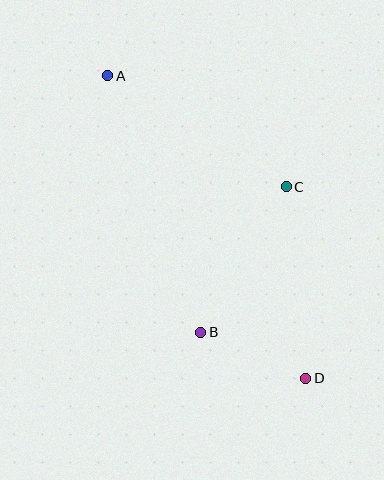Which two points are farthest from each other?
Points A and D are farthest from each other.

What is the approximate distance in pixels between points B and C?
The distance between B and C is approximately 169 pixels.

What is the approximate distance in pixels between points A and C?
The distance between A and C is approximately 210 pixels.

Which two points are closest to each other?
Points B and D are closest to each other.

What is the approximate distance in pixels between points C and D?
The distance between C and D is approximately 192 pixels.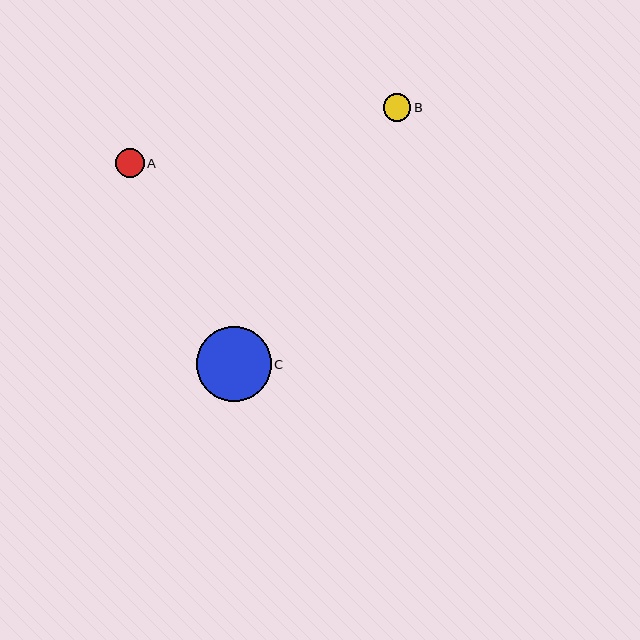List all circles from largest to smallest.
From largest to smallest: C, A, B.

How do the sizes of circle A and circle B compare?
Circle A and circle B are approximately the same size.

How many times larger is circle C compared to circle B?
Circle C is approximately 2.7 times the size of circle B.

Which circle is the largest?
Circle C is the largest with a size of approximately 75 pixels.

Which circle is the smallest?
Circle B is the smallest with a size of approximately 28 pixels.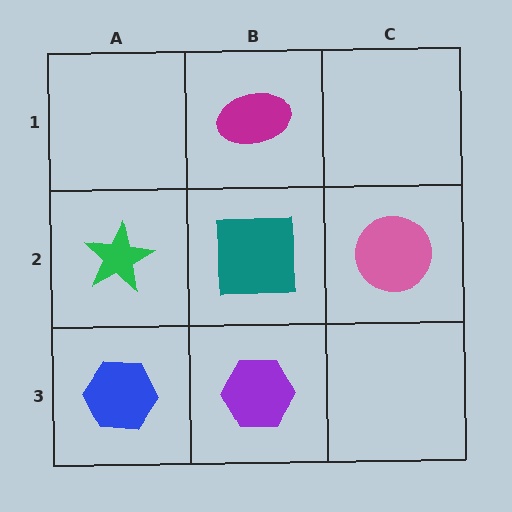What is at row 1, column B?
A magenta ellipse.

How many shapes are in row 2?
3 shapes.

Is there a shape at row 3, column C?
No, that cell is empty.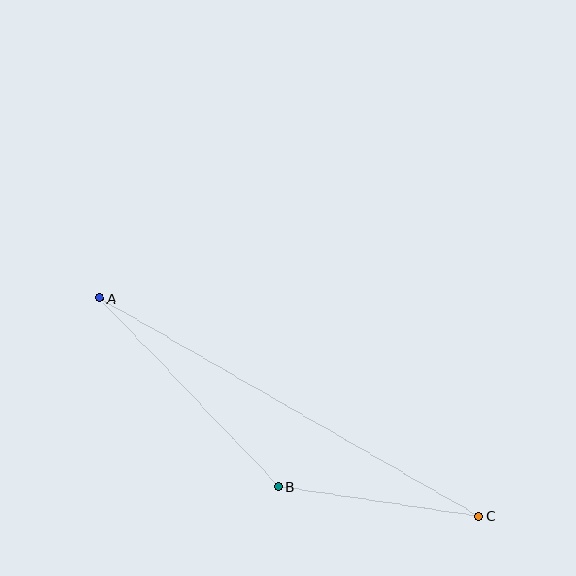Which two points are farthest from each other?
Points A and C are farthest from each other.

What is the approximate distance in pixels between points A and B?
The distance between A and B is approximately 260 pixels.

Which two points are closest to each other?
Points B and C are closest to each other.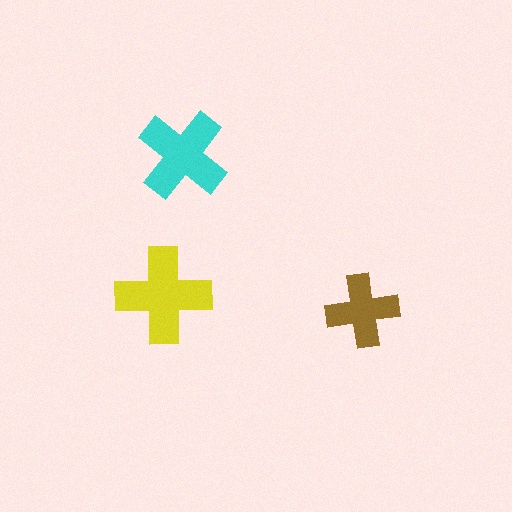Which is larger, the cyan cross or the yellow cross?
The yellow one.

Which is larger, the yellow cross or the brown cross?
The yellow one.